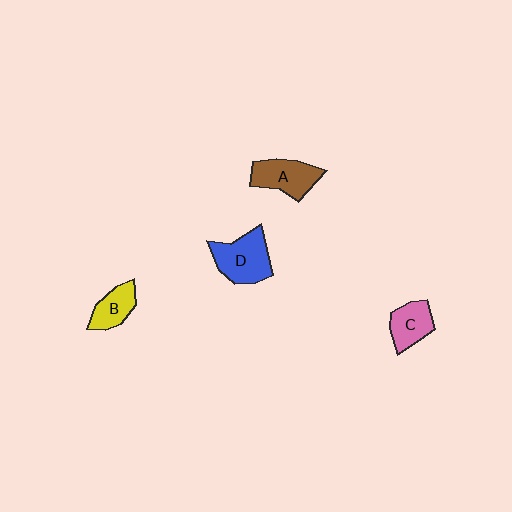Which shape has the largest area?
Shape D (blue).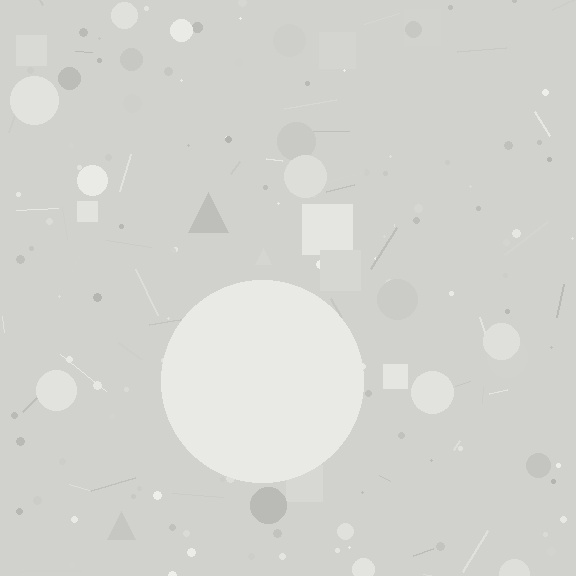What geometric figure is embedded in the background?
A circle is embedded in the background.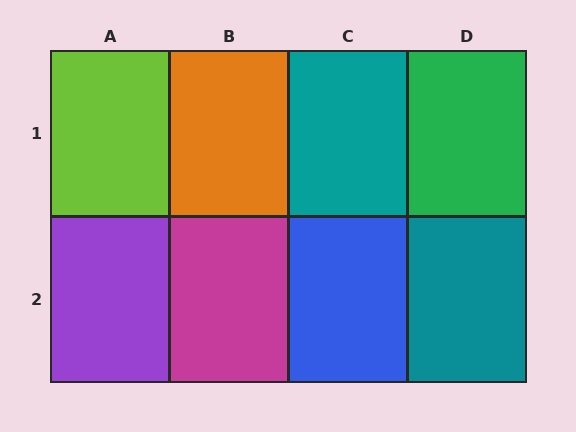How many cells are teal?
2 cells are teal.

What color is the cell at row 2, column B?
Magenta.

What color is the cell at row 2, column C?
Blue.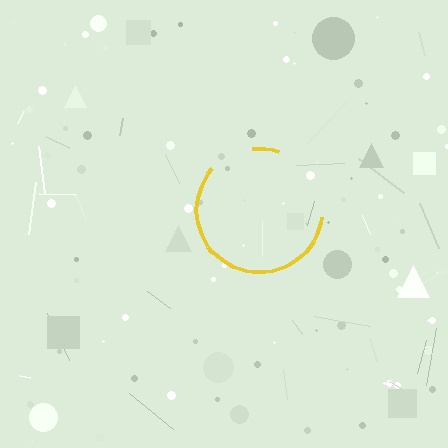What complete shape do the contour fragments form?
The contour fragments form a circle.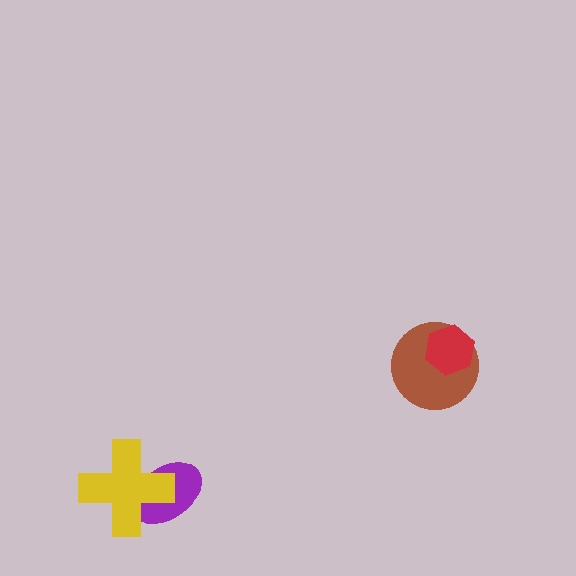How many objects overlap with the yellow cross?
1 object overlaps with the yellow cross.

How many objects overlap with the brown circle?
1 object overlaps with the brown circle.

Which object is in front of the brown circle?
The red hexagon is in front of the brown circle.